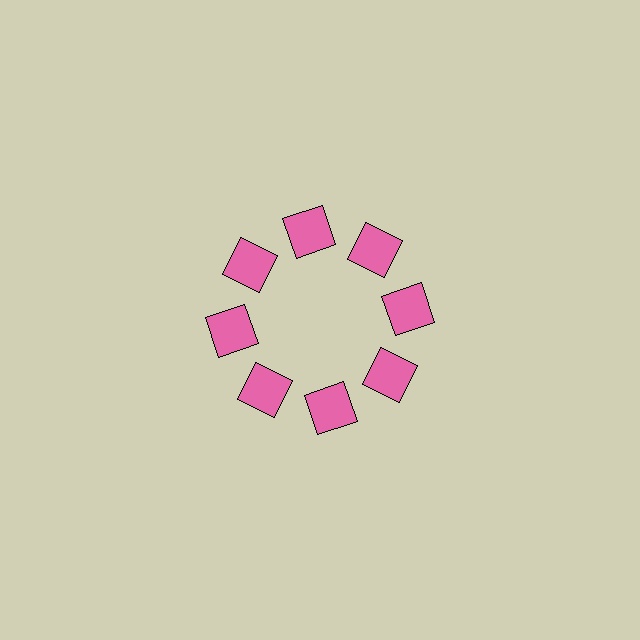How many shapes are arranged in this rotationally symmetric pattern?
There are 8 shapes, arranged in 8 groups of 1.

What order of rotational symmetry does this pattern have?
This pattern has 8-fold rotational symmetry.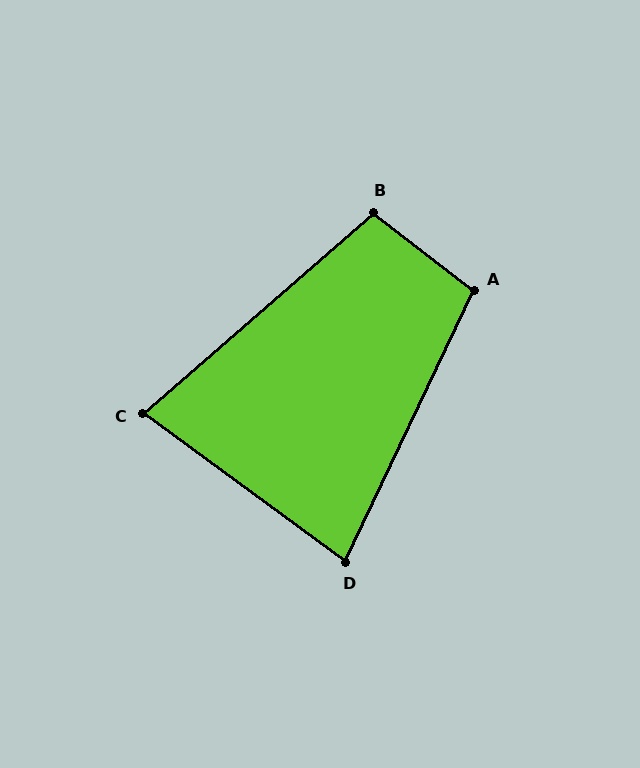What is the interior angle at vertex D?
Approximately 79 degrees (acute).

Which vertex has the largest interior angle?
A, at approximately 103 degrees.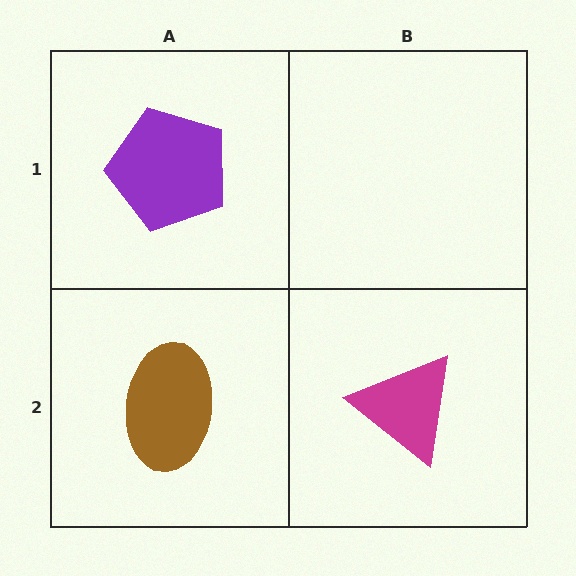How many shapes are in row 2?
2 shapes.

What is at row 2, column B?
A magenta triangle.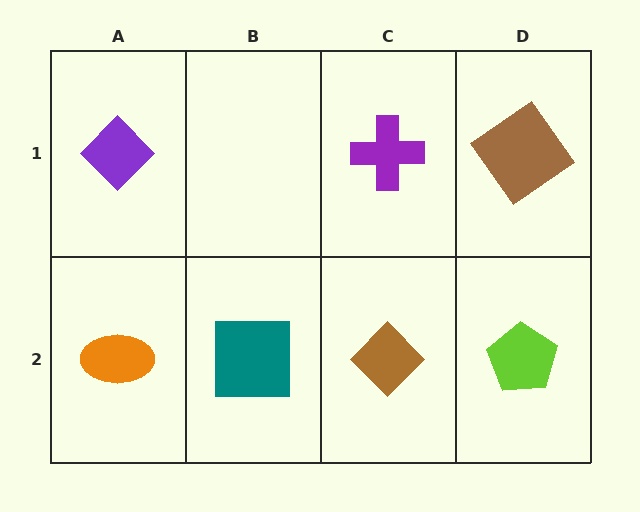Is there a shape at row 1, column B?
No, that cell is empty.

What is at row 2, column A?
An orange ellipse.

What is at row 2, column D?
A lime pentagon.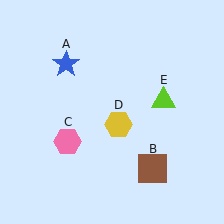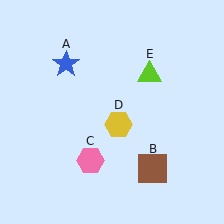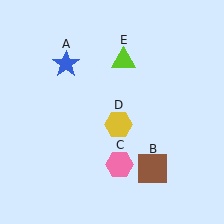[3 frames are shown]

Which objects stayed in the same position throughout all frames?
Blue star (object A) and brown square (object B) and yellow hexagon (object D) remained stationary.